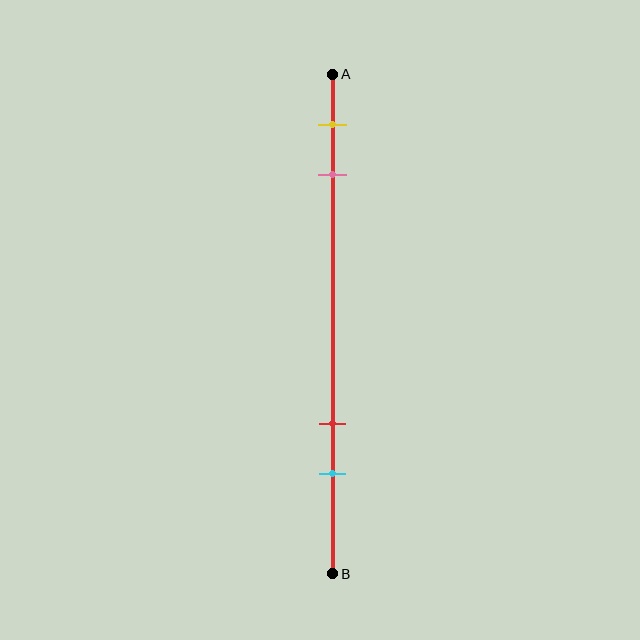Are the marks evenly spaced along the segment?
No, the marks are not evenly spaced.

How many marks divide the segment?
There are 4 marks dividing the segment.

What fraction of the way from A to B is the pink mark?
The pink mark is approximately 20% (0.2) of the way from A to B.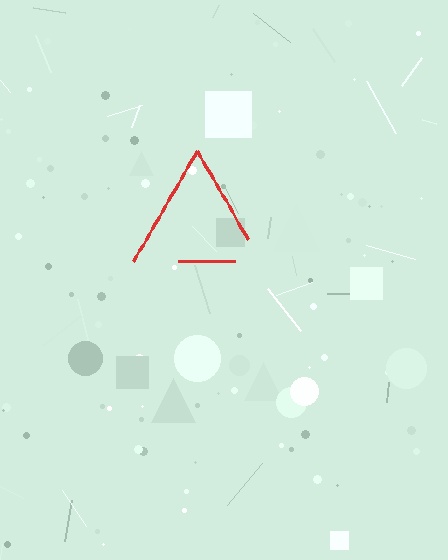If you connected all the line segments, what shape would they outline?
They would outline a triangle.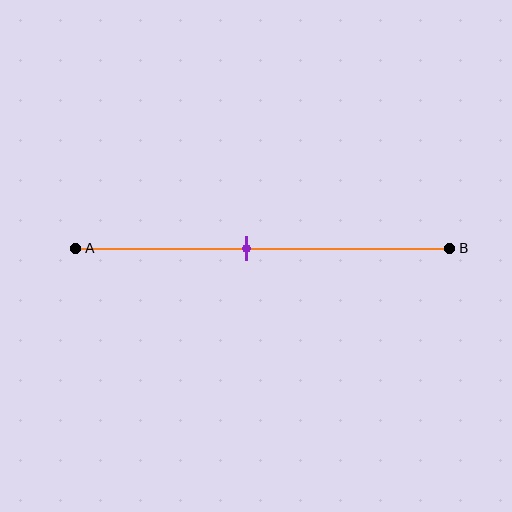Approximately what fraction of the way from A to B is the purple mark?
The purple mark is approximately 45% of the way from A to B.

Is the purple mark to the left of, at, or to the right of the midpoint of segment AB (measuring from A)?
The purple mark is to the left of the midpoint of segment AB.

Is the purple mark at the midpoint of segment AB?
No, the mark is at about 45% from A, not at the 50% midpoint.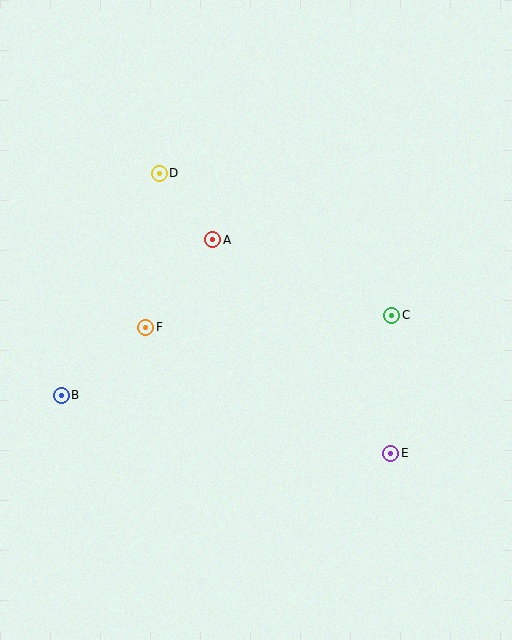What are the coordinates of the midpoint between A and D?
The midpoint between A and D is at (186, 207).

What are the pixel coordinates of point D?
Point D is at (159, 173).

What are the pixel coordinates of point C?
Point C is at (392, 315).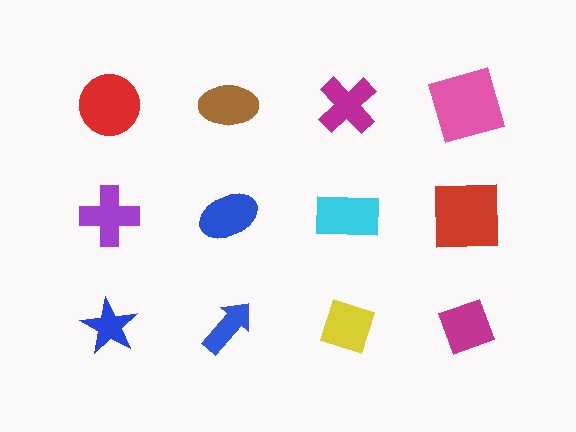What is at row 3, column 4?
A magenta diamond.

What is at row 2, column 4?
A red square.